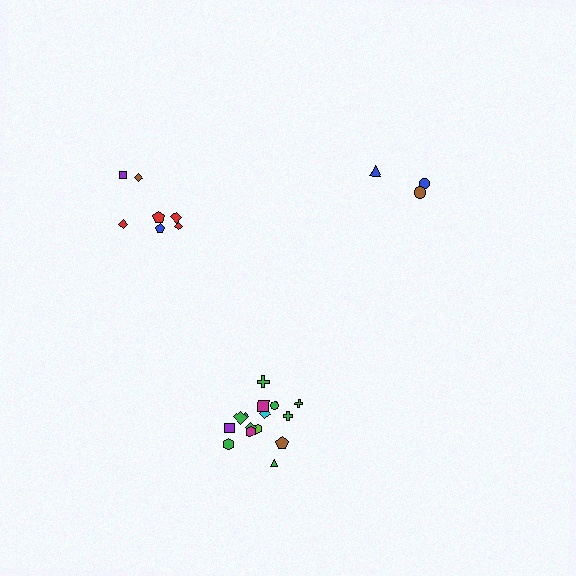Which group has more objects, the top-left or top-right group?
The top-left group.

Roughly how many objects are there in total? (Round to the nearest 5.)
Roughly 25 objects in total.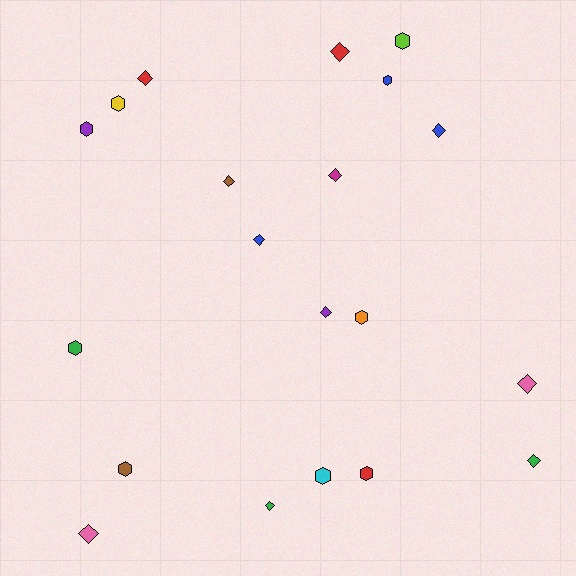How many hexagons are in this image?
There are 9 hexagons.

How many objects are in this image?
There are 20 objects.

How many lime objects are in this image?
There is 1 lime object.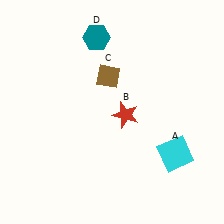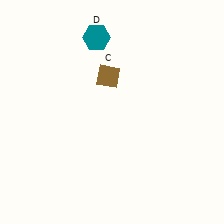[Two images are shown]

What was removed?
The cyan square (A), the red star (B) were removed in Image 2.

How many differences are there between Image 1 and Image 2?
There are 2 differences between the two images.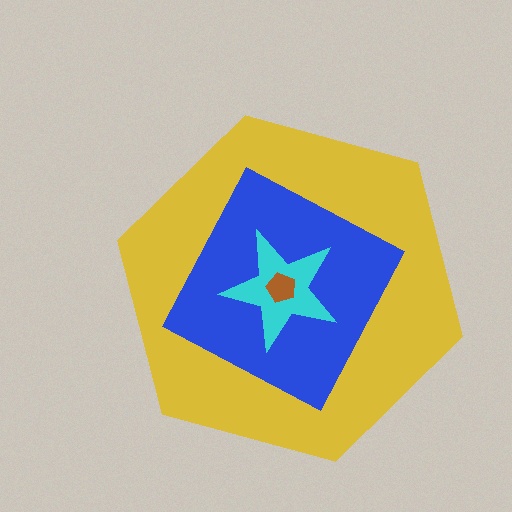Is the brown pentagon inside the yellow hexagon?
Yes.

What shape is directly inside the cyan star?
The brown pentagon.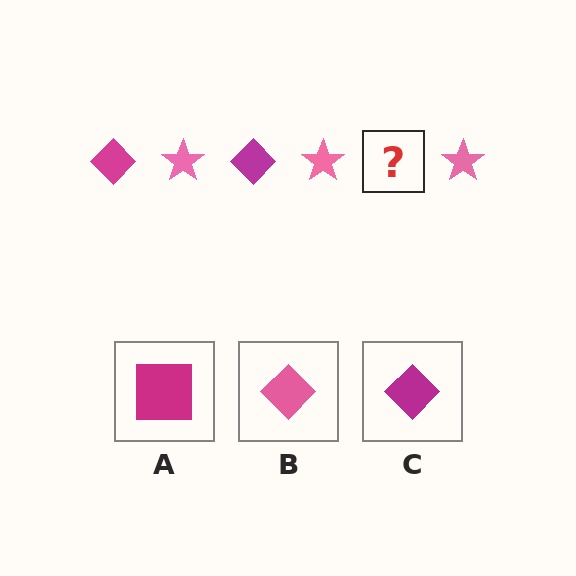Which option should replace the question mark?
Option C.